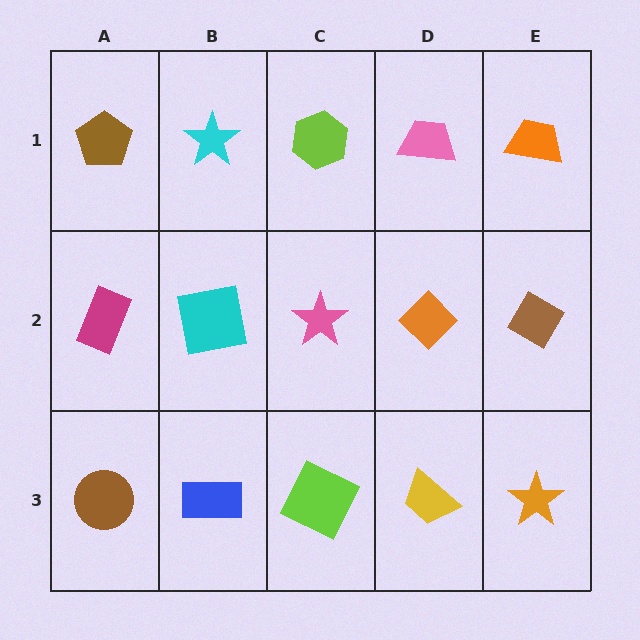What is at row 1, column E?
An orange trapezoid.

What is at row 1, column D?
A pink trapezoid.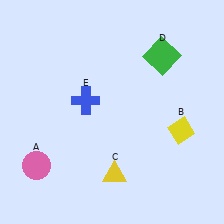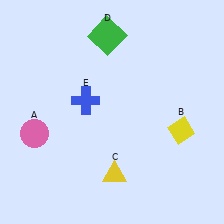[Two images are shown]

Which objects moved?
The objects that moved are: the pink circle (A), the green square (D).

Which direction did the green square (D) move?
The green square (D) moved left.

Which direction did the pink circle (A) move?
The pink circle (A) moved up.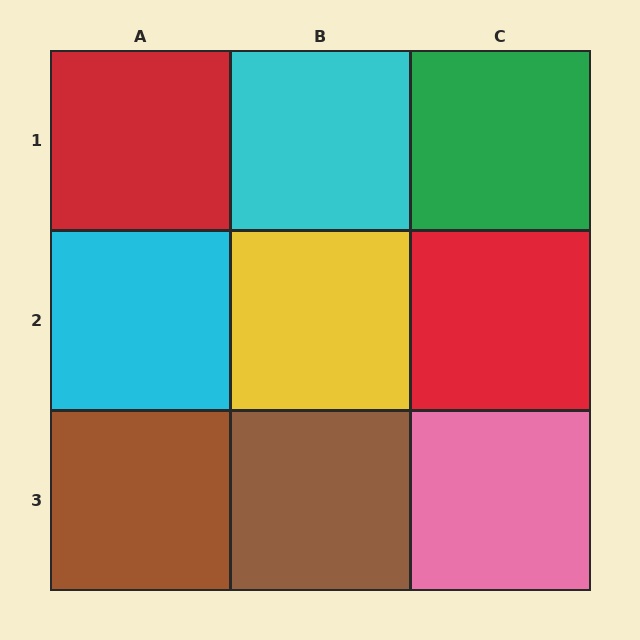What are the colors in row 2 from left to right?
Cyan, yellow, red.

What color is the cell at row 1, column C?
Green.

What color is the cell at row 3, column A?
Brown.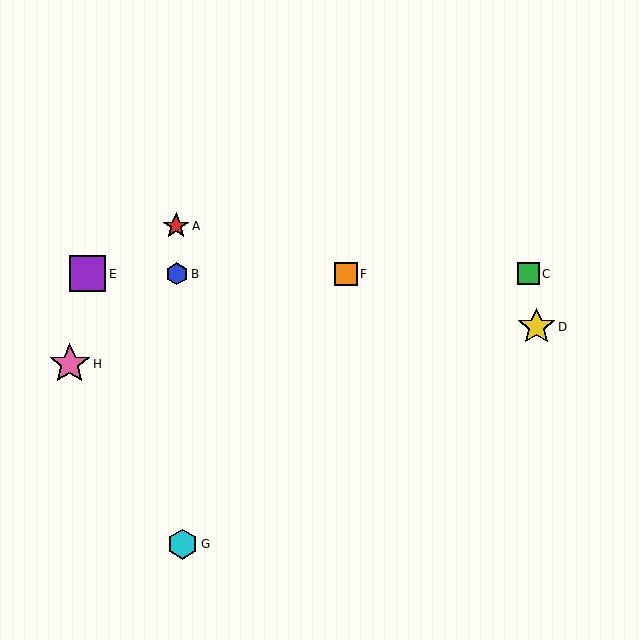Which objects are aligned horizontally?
Objects B, C, E, F are aligned horizontally.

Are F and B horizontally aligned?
Yes, both are at y≈274.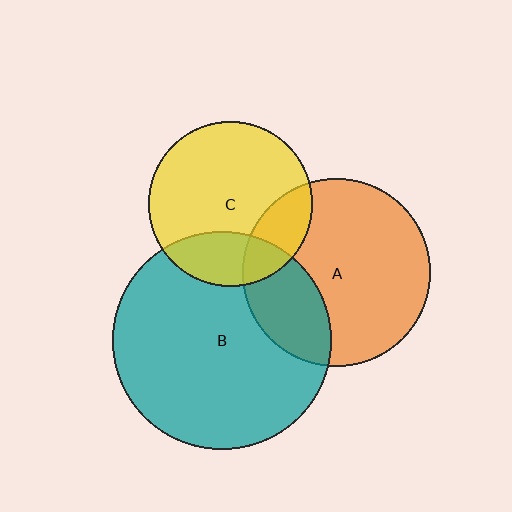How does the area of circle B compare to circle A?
Approximately 1.3 times.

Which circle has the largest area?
Circle B (teal).